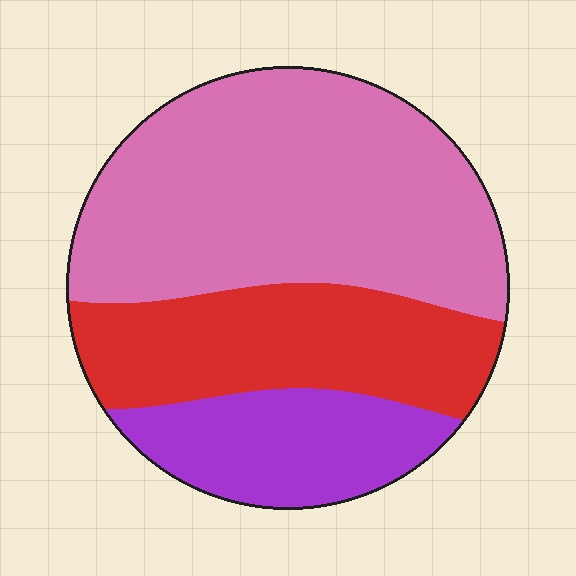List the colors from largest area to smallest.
From largest to smallest: pink, red, purple.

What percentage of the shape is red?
Red covers 28% of the shape.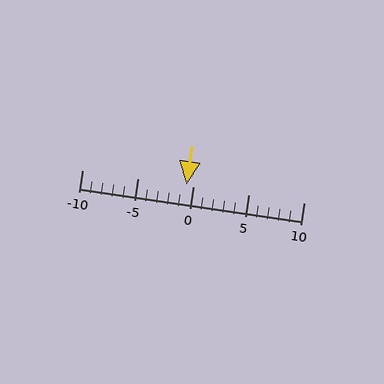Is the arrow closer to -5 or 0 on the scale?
The arrow is closer to 0.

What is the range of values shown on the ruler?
The ruler shows values from -10 to 10.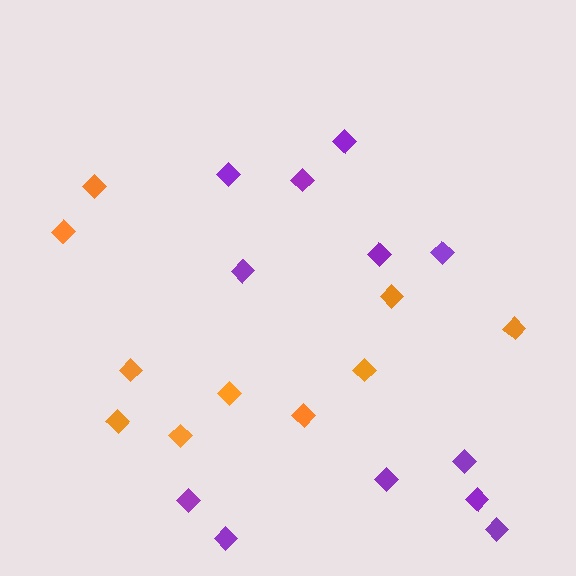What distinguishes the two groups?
There are 2 groups: one group of purple diamonds (12) and one group of orange diamonds (10).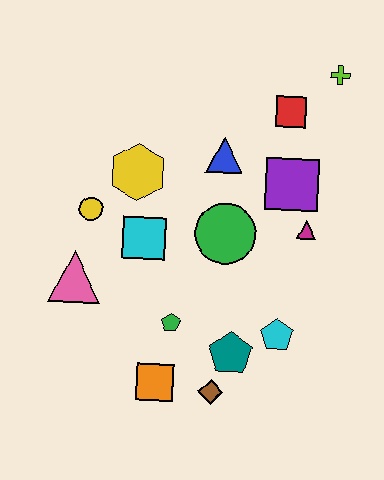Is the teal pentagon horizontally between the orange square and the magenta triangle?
Yes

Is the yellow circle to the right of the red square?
No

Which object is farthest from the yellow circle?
The lime cross is farthest from the yellow circle.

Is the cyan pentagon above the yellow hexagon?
No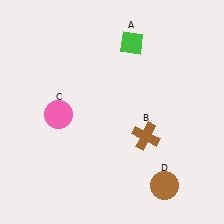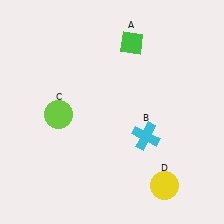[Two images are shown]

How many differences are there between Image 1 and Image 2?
There are 3 differences between the two images.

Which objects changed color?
B changed from brown to cyan. C changed from pink to lime. D changed from brown to yellow.